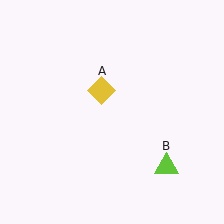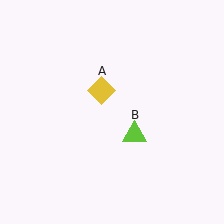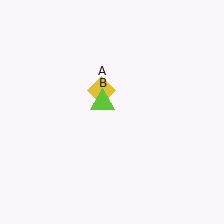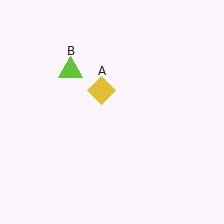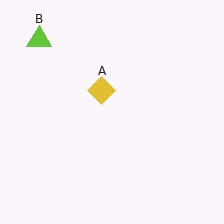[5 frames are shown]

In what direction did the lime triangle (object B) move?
The lime triangle (object B) moved up and to the left.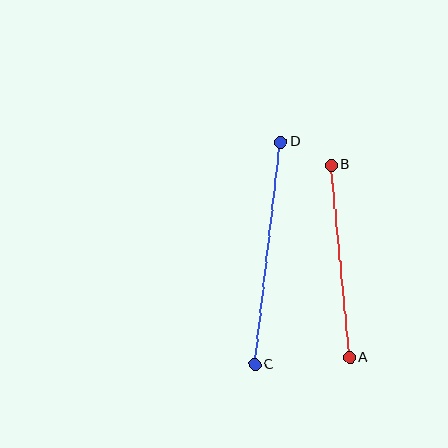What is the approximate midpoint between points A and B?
The midpoint is at approximately (340, 261) pixels.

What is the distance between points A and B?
The distance is approximately 193 pixels.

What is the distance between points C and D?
The distance is approximately 224 pixels.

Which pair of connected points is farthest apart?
Points C and D are farthest apart.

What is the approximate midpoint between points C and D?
The midpoint is at approximately (268, 253) pixels.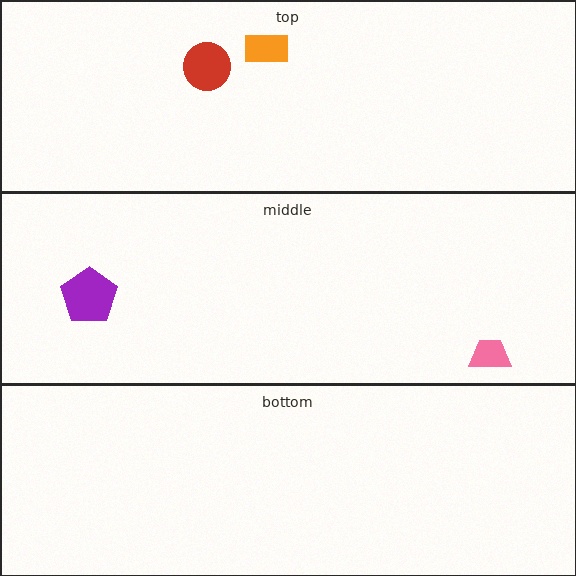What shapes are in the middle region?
The purple pentagon, the pink trapezoid.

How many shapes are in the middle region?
2.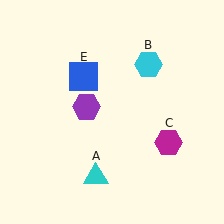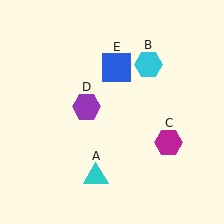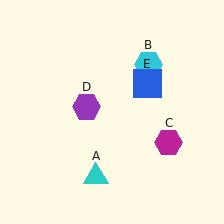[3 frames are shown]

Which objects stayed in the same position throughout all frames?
Cyan triangle (object A) and cyan hexagon (object B) and magenta hexagon (object C) and purple hexagon (object D) remained stationary.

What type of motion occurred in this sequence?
The blue square (object E) rotated clockwise around the center of the scene.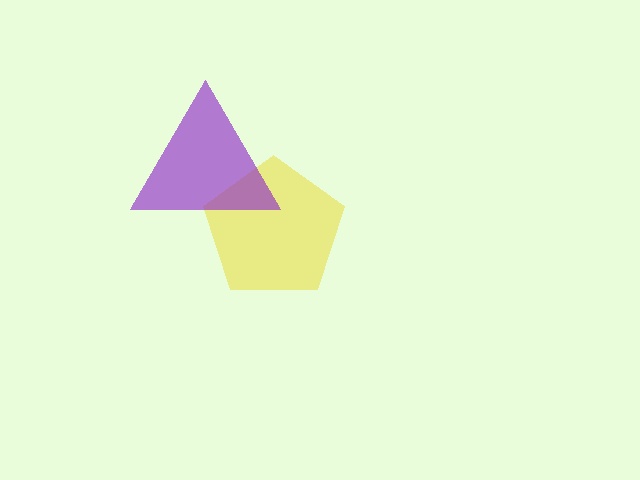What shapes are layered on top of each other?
The layered shapes are: a yellow pentagon, a purple triangle.